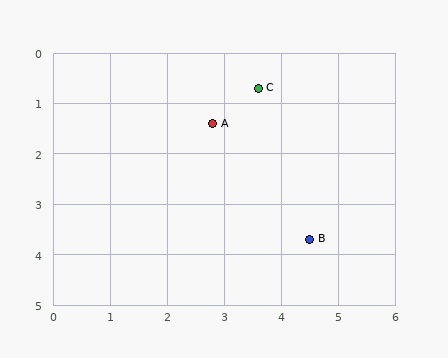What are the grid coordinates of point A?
Point A is at approximately (2.8, 1.4).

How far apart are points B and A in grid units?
Points B and A are about 2.9 grid units apart.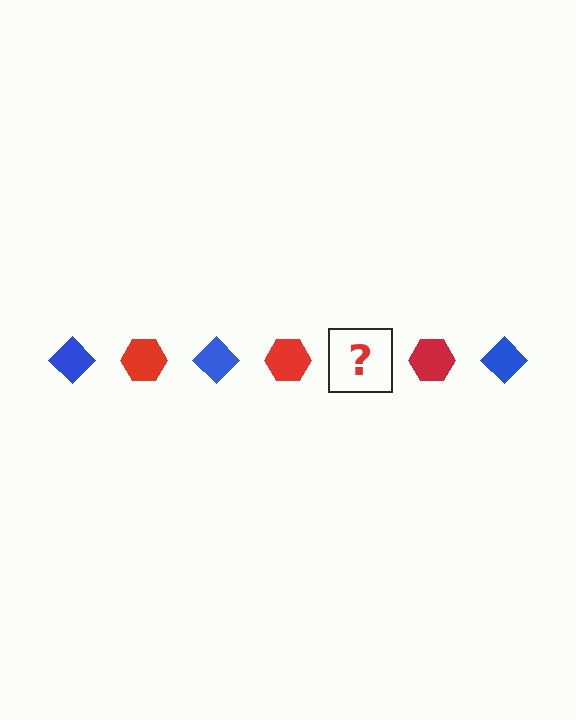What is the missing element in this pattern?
The missing element is a blue diamond.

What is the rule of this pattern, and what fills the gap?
The rule is that the pattern alternates between blue diamond and red hexagon. The gap should be filled with a blue diamond.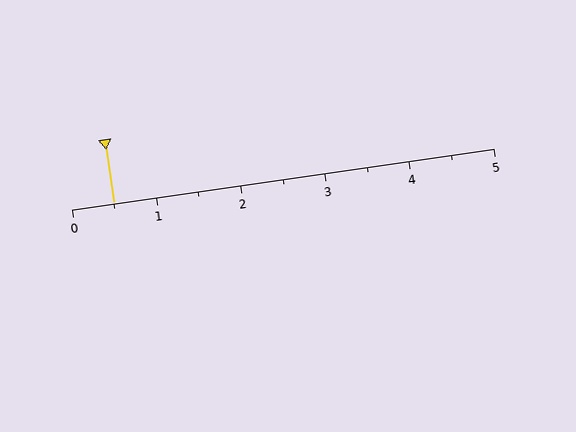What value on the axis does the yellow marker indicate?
The marker indicates approximately 0.5.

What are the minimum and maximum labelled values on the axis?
The axis runs from 0 to 5.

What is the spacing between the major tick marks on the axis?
The major ticks are spaced 1 apart.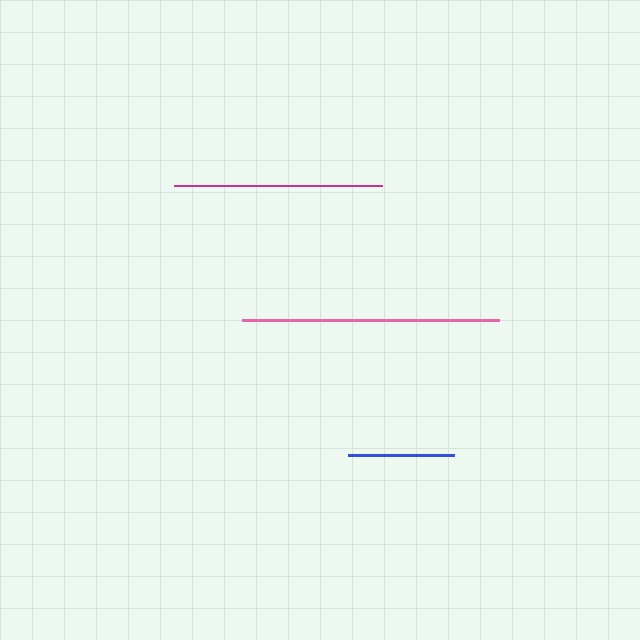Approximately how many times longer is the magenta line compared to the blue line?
The magenta line is approximately 2.0 times the length of the blue line.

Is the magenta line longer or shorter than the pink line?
The pink line is longer than the magenta line.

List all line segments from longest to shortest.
From longest to shortest: pink, magenta, blue.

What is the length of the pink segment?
The pink segment is approximately 257 pixels long.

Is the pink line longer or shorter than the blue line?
The pink line is longer than the blue line.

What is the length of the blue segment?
The blue segment is approximately 105 pixels long.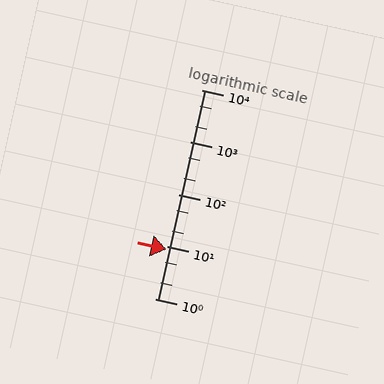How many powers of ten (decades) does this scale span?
The scale spans 4 decades, from 1 to 10000.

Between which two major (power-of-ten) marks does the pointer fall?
The pointer is between 1 and 10.